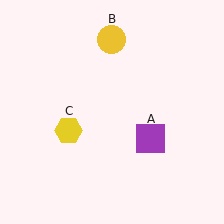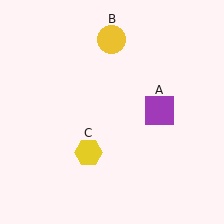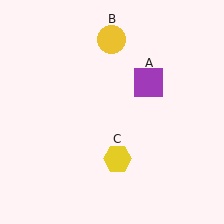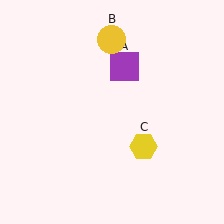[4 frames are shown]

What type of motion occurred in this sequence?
The purple square (object A), yellow hexagon (object C) rotated counterclockwise around the center of the scene.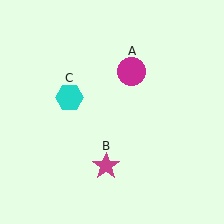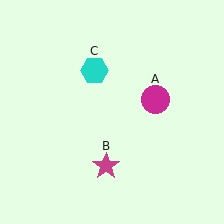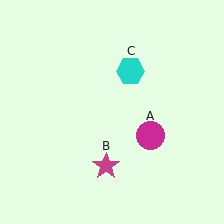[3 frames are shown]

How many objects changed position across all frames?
2 objects changed position: magenta circle (object A), cyan hexagon (object C).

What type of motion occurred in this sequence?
The magenta circle (object A), cyan hexagon (object C) rotated clockwise around the center of the scene.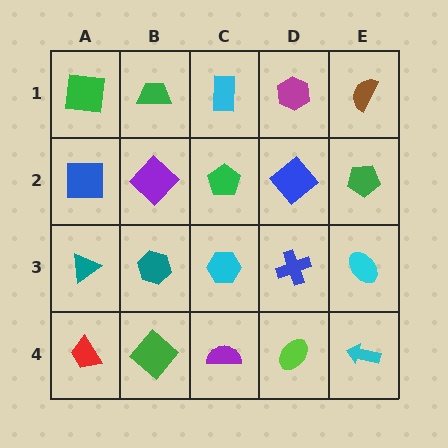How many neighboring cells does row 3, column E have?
3.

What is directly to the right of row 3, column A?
A teal hexagon.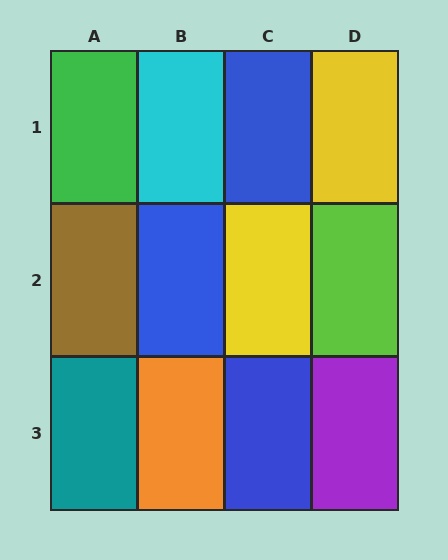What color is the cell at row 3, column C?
Blue.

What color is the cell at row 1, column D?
Yellow.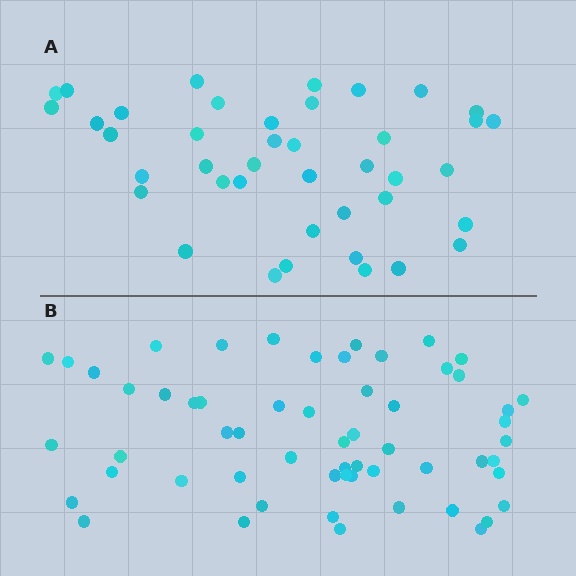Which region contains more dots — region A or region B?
Region B (the bottom region) has more dots.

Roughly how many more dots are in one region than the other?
Region B has approximately 15 more dots than region A.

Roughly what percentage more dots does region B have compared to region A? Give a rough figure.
About 40% more.